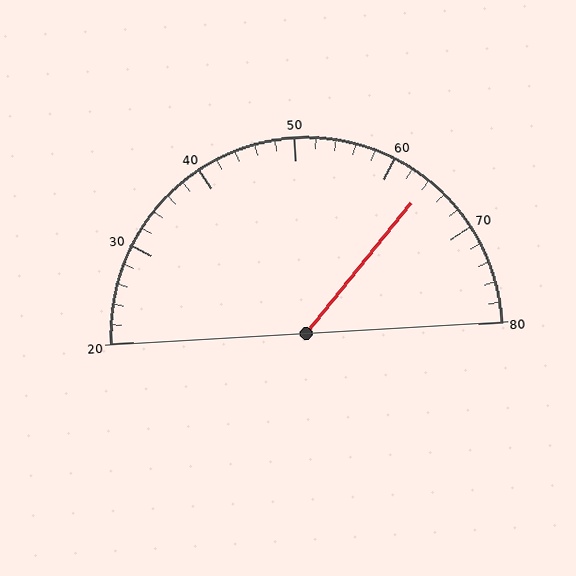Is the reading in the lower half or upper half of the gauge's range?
The reading is in the upper half of the range (20 to 80).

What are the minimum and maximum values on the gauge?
The gauge ranges from 20 to 80.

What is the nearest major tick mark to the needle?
The nearest major tick mark is 60.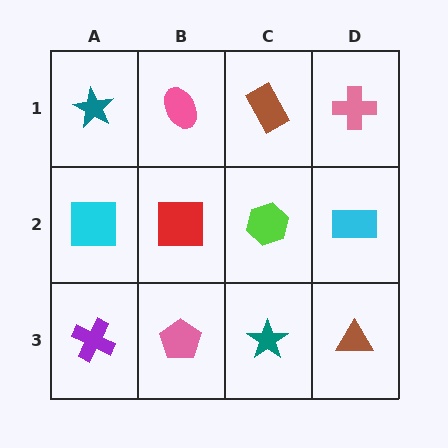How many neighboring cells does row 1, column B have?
3.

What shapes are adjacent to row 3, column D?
A cyan rectangle (row 2, column D), a teal star (row 3, column C).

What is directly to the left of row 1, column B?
A teal star.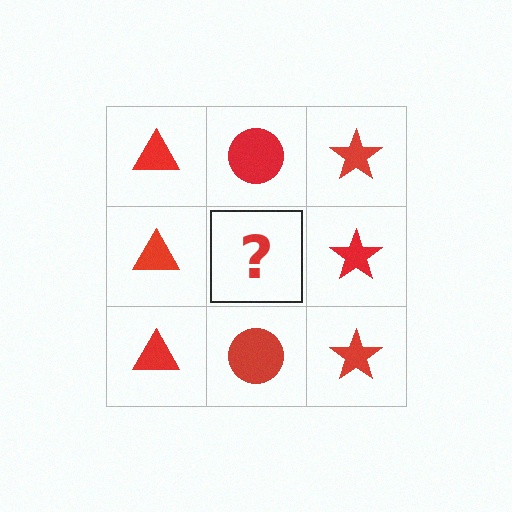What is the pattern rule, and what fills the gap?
The rule is that each column has a consistent shape. The gap should be filled with a red circle.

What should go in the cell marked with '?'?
The missing cell should contain a red circle.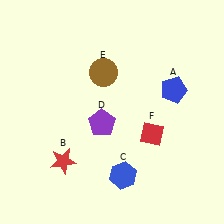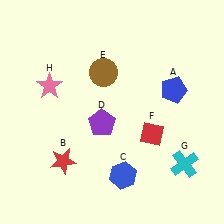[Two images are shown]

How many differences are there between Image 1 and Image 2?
There are 2 differences between the two images.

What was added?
A cyan cross (G), a pink star (H) were added in Image 2.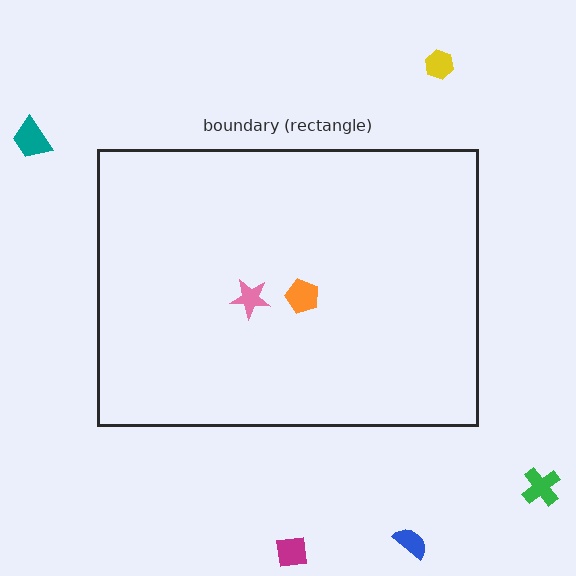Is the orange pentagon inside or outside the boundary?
Inside.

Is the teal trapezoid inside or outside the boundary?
Outside.